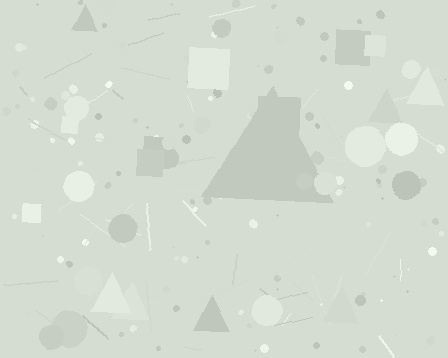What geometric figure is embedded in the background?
A triangle is embedded in the background.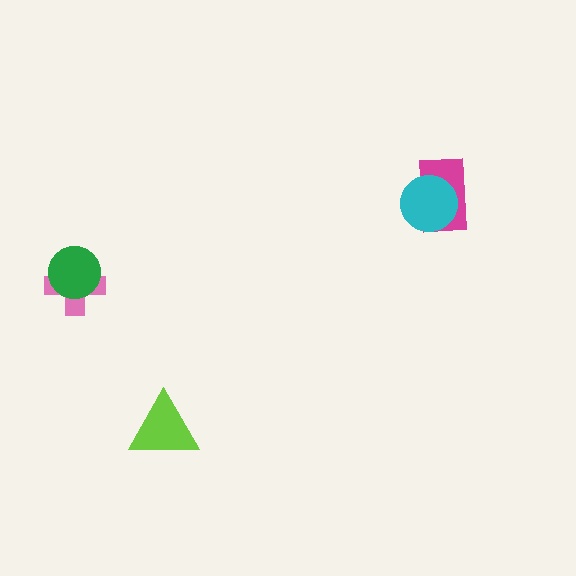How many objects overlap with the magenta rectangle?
1 object overlaps with the magenta rectangle.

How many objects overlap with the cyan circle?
1 object overlaps with the cyan circle.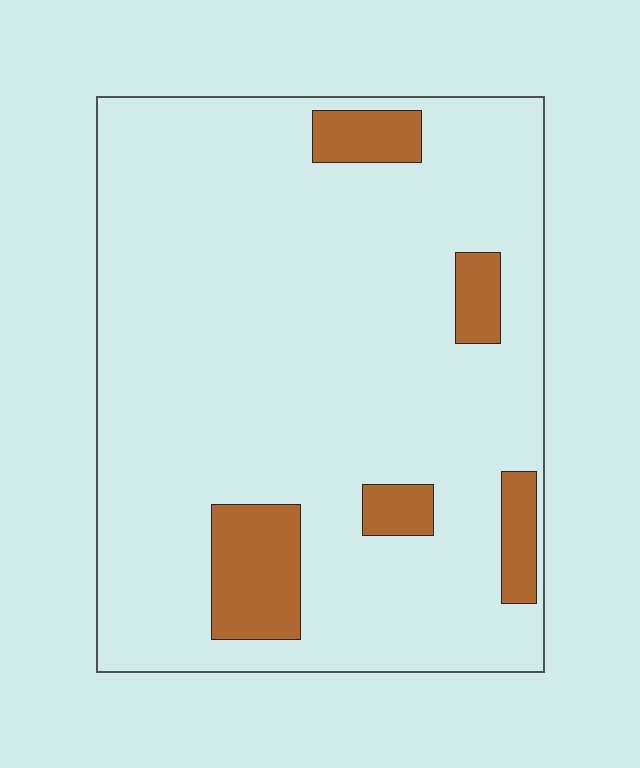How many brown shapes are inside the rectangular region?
5.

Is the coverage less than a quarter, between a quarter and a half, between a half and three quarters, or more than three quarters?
Less than a quarter.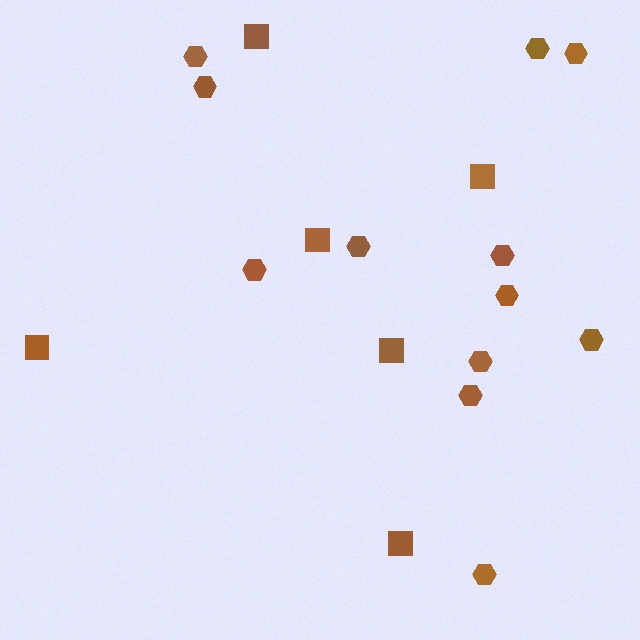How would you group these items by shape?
There are 2 groups: one group of hexagons (12) and one group of squares (6).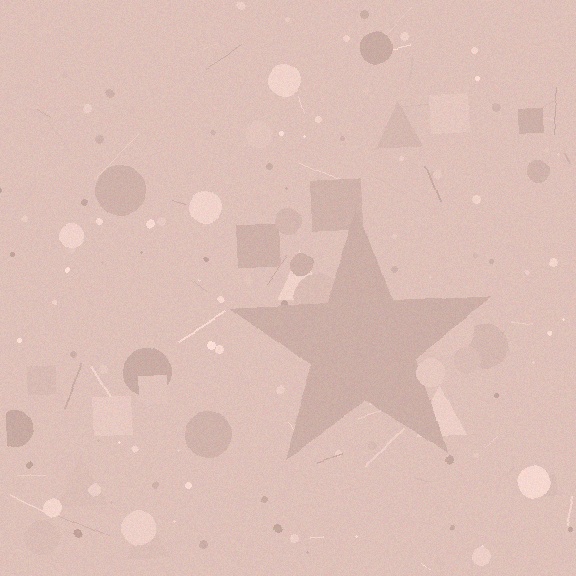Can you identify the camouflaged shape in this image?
The camouflaged shape is a star.